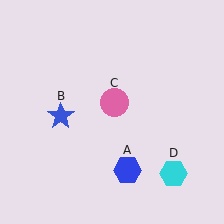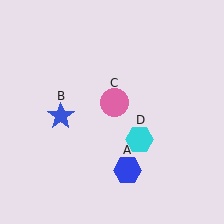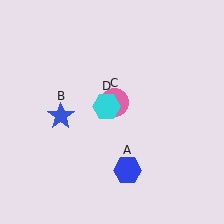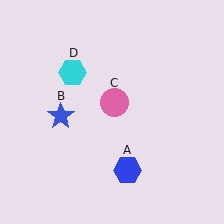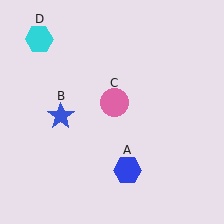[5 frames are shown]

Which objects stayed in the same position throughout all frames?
Blue hexagon (object A) and blue star (object B) and pink circle (object C) remained stationary.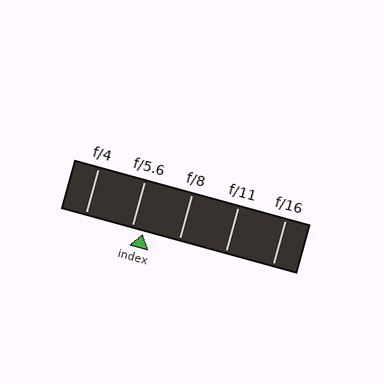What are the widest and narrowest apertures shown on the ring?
The widest aperture shown is f/4 and the narrowest is f/16.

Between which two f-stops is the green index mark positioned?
The index mark is between f/5.6 and f/8.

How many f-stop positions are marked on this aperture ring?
There are 5 f-stop positions marked.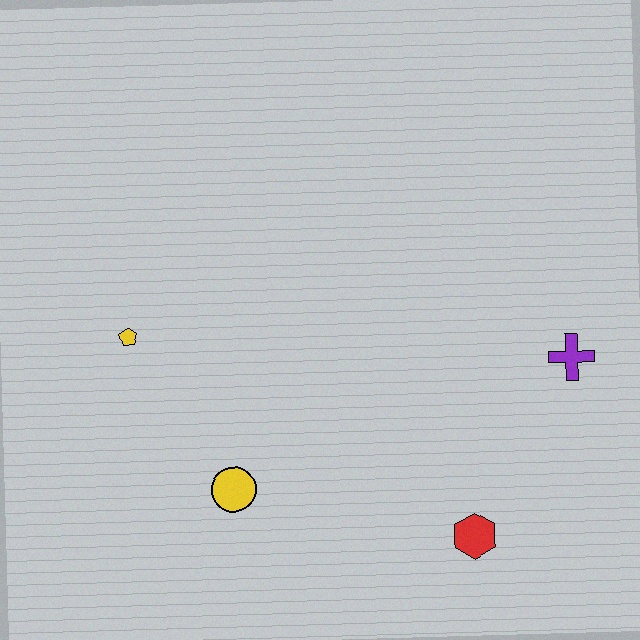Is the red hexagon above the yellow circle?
No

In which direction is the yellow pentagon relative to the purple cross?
The yellow pentagon is to the left of the purple cross.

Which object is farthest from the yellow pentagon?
The purple cross is farthest from the yellow pentagon.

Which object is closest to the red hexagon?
The purple cross is closest to the red hexagon.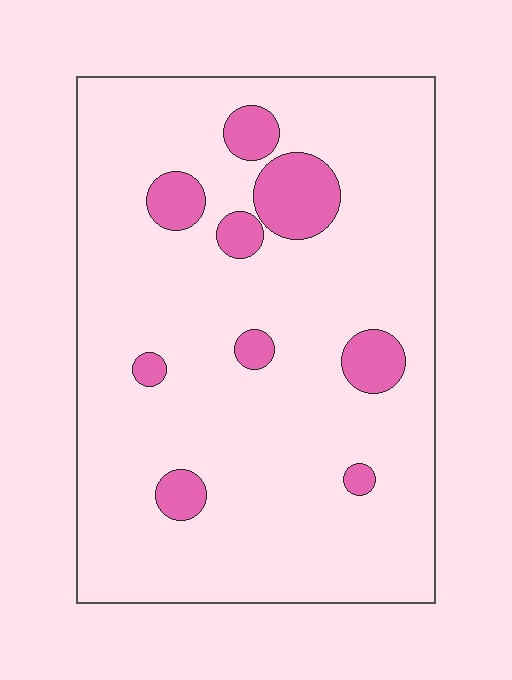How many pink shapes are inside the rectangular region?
9.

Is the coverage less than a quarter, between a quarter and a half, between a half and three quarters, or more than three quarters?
Less than a quarter.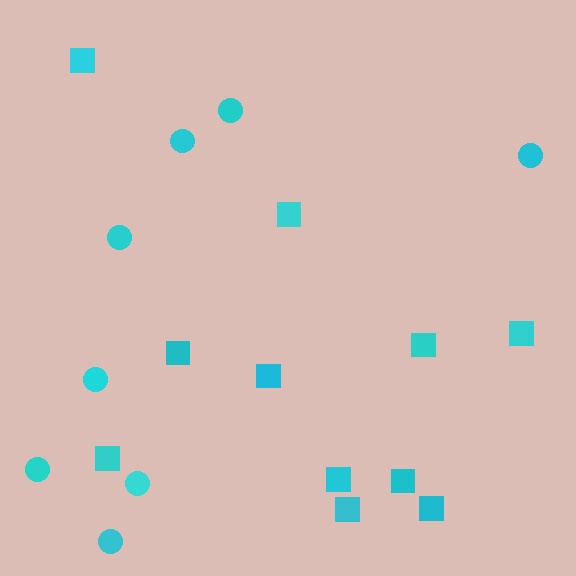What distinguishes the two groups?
There are 2 groups: one group of circles (8) and one group of squares (11).